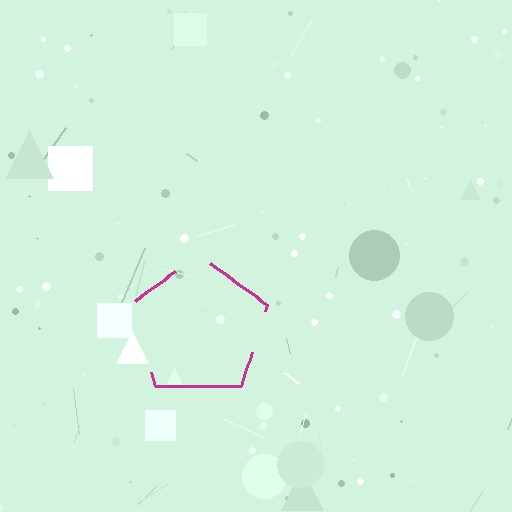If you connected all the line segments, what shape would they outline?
They would outline a pentagon.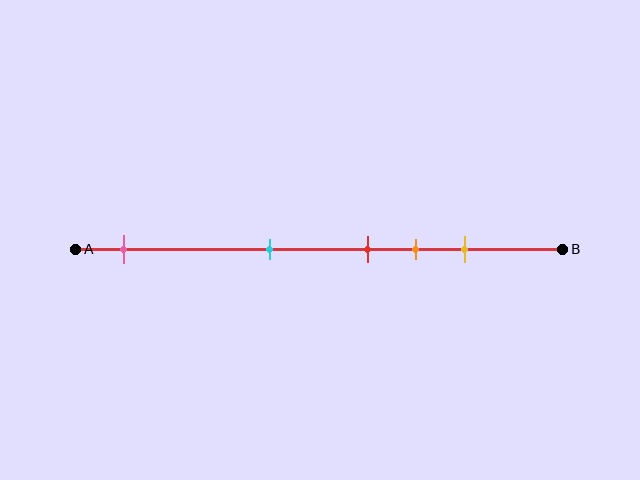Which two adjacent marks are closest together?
The red and orange marks are the closest adjacent pair.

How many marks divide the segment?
There are 5 marks dividing the segment.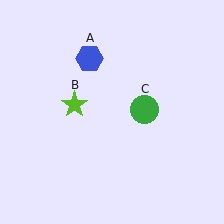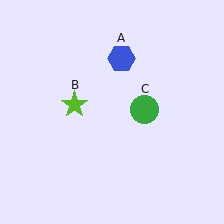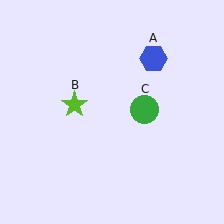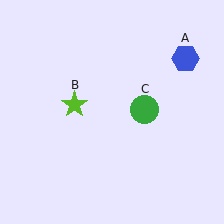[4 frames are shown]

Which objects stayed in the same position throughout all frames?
Lime star (object B) and green circle (object C) remained stationary.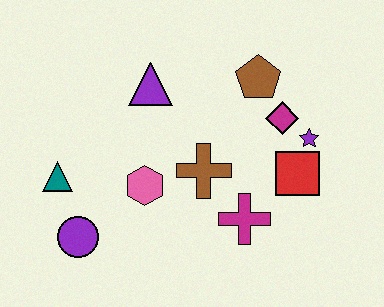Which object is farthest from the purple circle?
The purple star is farthest from the purple circle.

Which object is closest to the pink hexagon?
The brown cross is closest to the pink hexagon.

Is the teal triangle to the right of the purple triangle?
No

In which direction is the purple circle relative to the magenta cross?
The purple circle is to the left of the magenta cross.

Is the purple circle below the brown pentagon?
Yes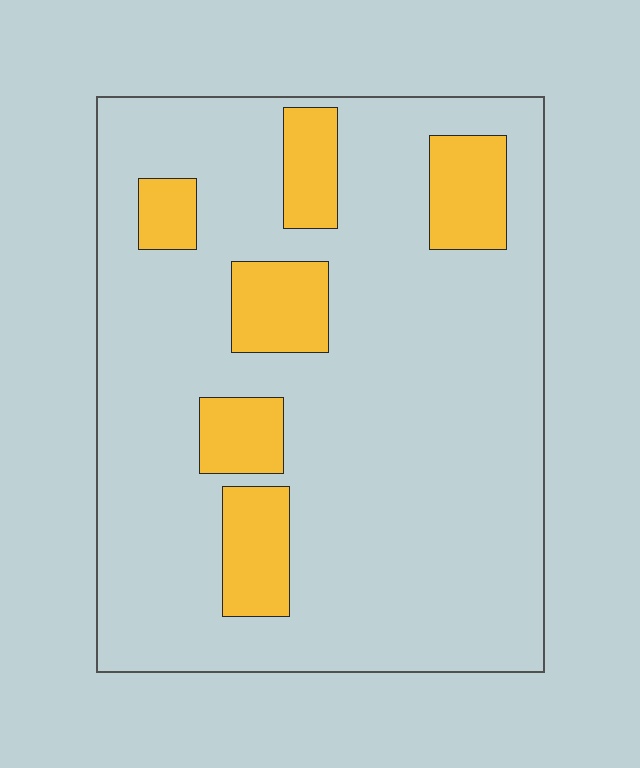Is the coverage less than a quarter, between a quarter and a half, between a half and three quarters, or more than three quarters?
Less than a quarter.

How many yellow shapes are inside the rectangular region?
6.